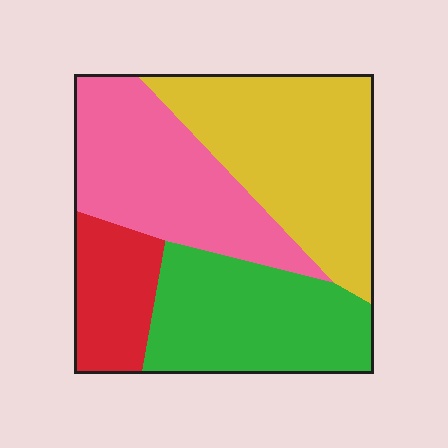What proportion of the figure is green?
Green takes up about one quarter (1/4) of the figure.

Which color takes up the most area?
Yellow, at roughly 35%.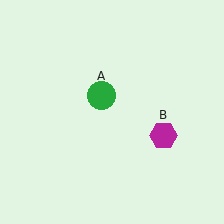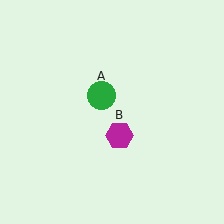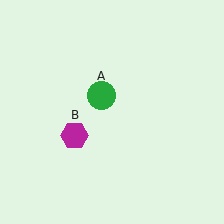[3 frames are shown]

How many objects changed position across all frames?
1 object changed position: magenta hexagon (object B).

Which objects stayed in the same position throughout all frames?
Green circle (object A) remained stationary.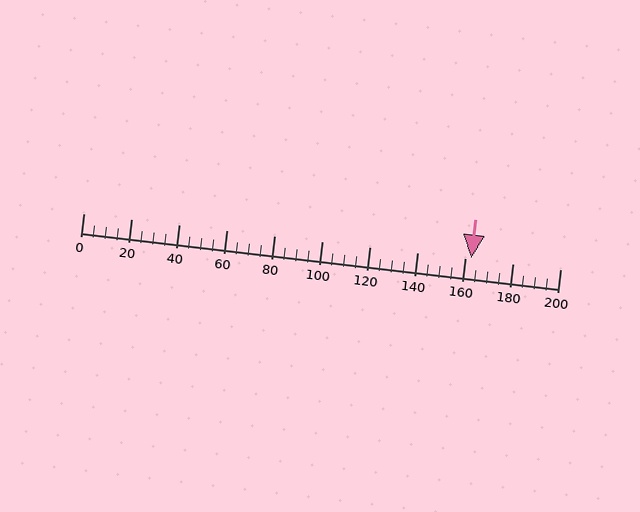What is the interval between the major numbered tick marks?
The major tick marks are spaced 20 units apart.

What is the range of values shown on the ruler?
The ruler shows values from 0 to 200.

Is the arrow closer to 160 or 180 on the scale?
The arrow is closer to 160.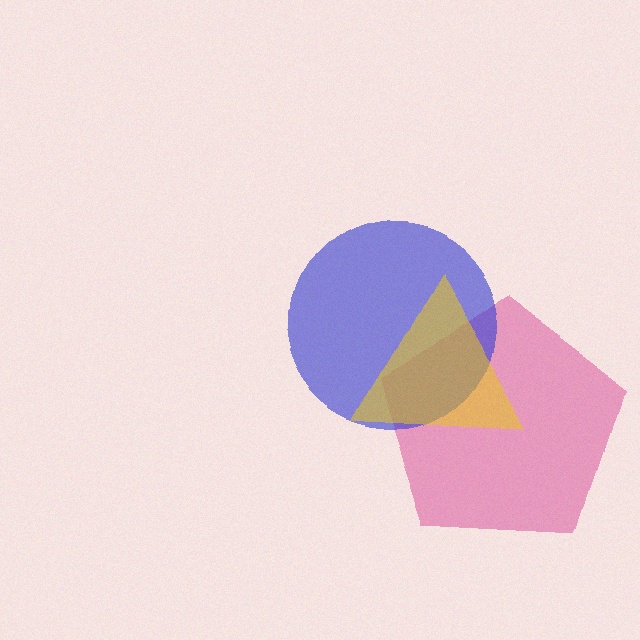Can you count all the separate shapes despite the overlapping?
Yes, there are 3 separate shapes.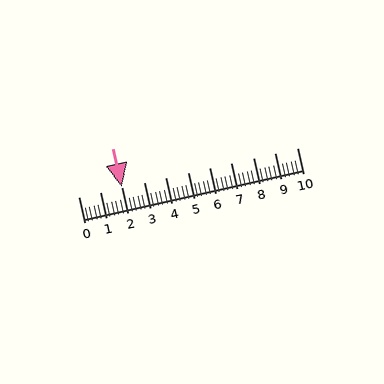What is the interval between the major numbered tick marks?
The major tick marks are spaced 1 units apart.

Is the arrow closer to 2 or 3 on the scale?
The arrow is closer to 2.